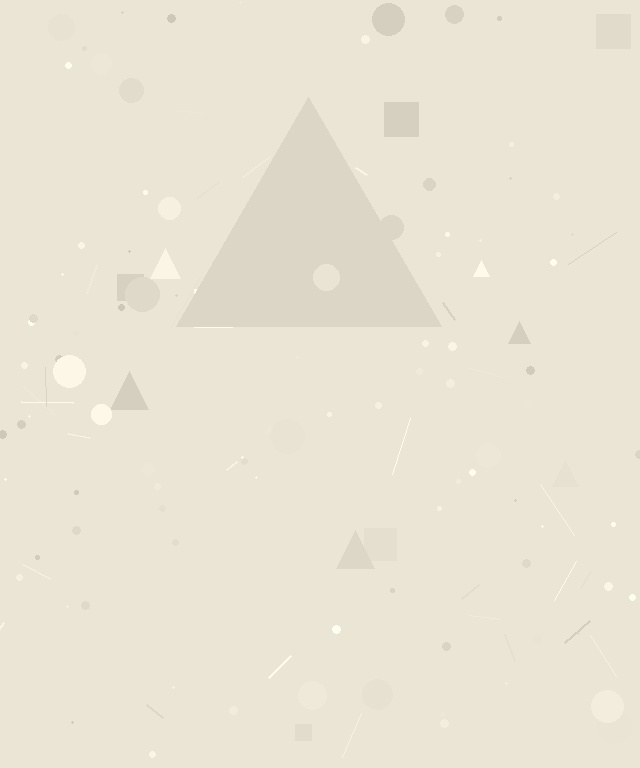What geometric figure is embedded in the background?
A triangle is embedded in the background.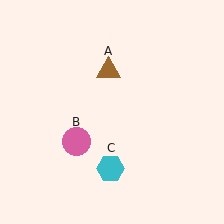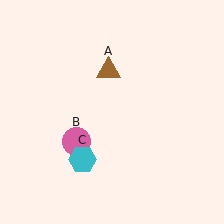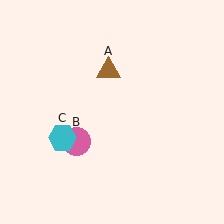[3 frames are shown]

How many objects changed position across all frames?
1 object changed position: cyan hexagon (object C).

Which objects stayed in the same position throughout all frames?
Brown triangle (object A) and pink circle (object B) remained stationary.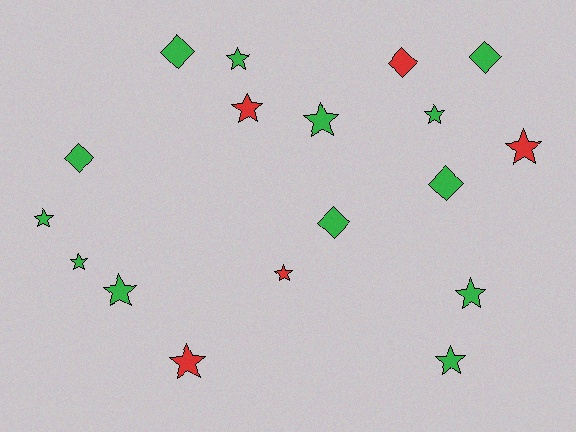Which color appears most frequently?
Green, with 13 objects.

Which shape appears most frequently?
Star, with 12 objects.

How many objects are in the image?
There are 18 objects.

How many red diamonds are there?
There is 1 red diamond.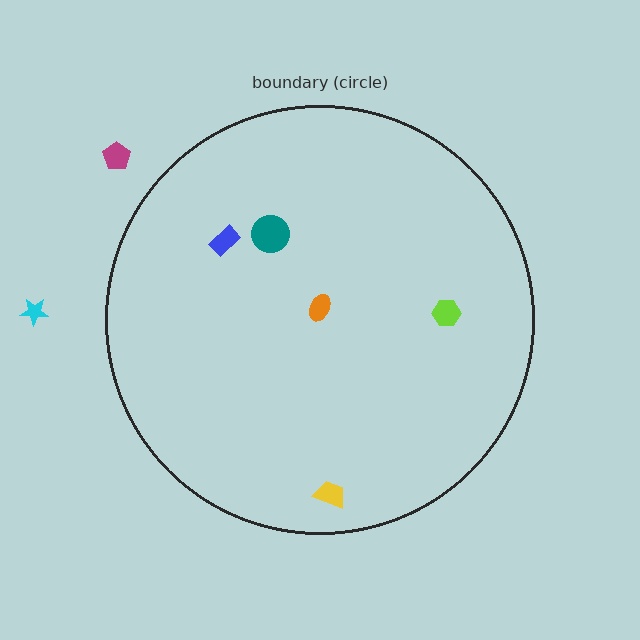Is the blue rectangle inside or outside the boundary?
Inside.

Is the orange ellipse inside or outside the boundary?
Inside.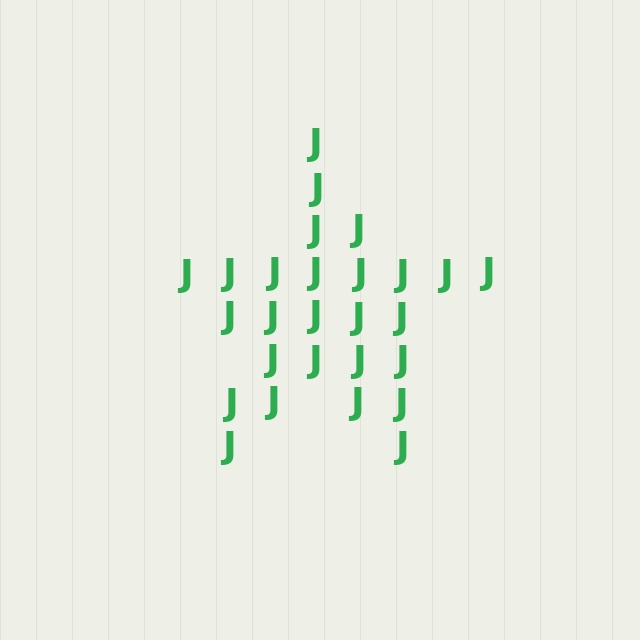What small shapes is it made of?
It is made of small letter J's.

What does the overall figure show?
The overall figure shows a star.